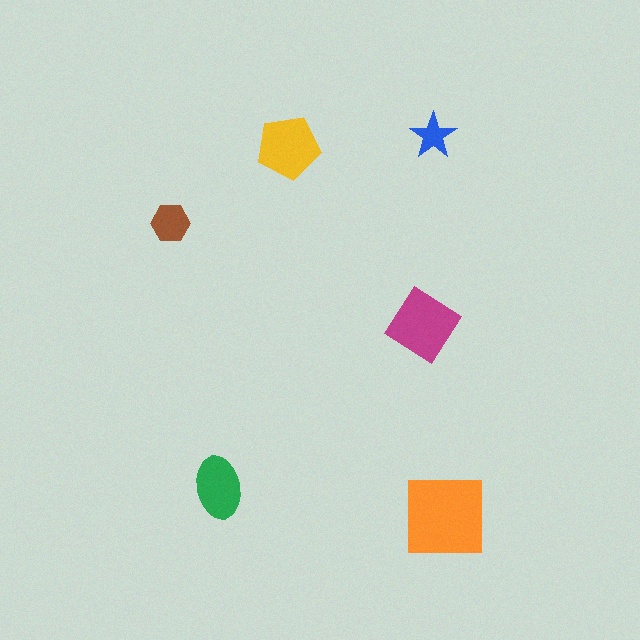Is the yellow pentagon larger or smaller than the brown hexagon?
Larger.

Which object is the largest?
The orange square.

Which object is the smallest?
The blue star.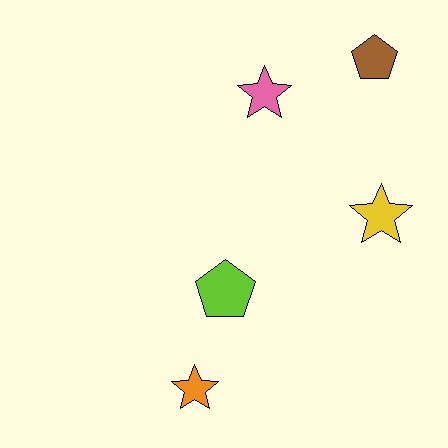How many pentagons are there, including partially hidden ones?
There are 2 pentagons.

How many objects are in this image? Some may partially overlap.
There are 5 objects.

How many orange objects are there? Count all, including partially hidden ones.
There is 1 orange object.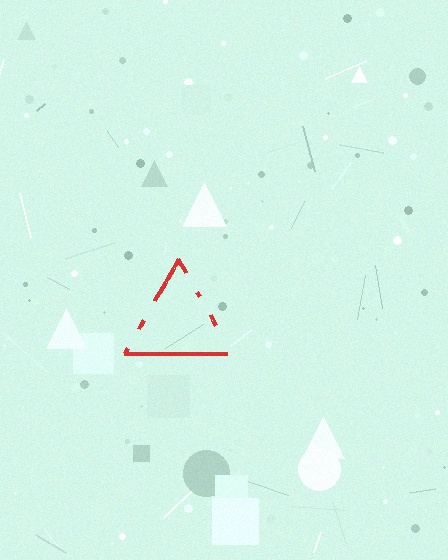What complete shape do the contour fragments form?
The contour fragments form a triangle.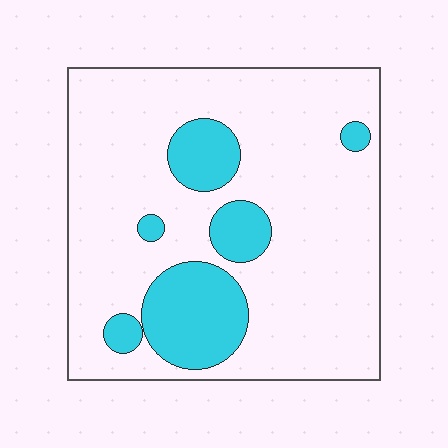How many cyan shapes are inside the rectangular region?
6.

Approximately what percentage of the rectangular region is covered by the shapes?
Approximately 20%.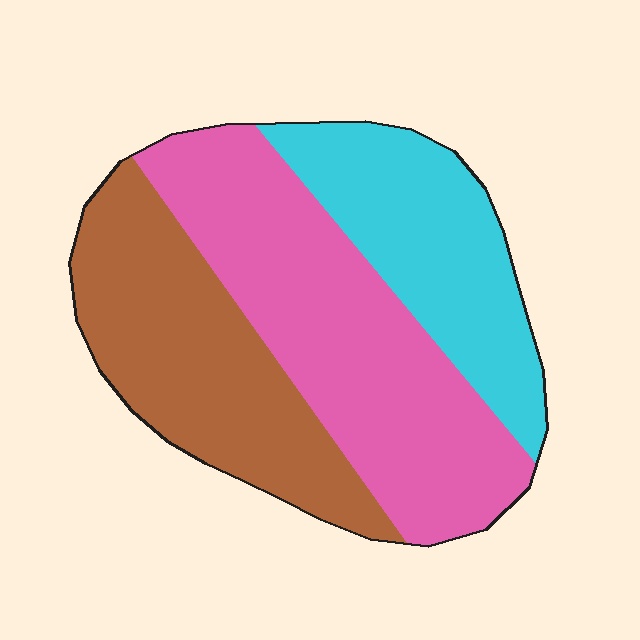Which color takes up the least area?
Cyan, at roughly 25%.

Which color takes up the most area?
Pink, at roughly 40%.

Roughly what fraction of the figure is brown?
Brown covers about 30% of the figure.